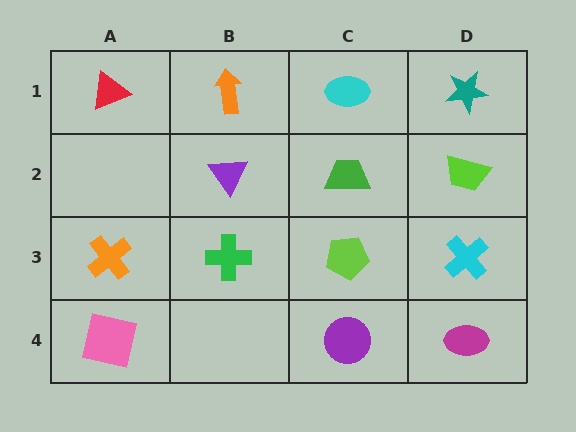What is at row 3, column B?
A green cross.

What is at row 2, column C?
A green trapezoid.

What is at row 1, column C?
A cyan ellipse.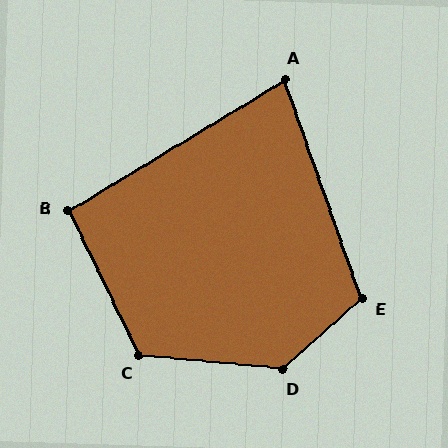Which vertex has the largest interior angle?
D, at approximately 133 degrees.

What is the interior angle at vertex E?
Approximately 113 degrees (obtuse).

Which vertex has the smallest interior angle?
A, at approximately 78 degrees.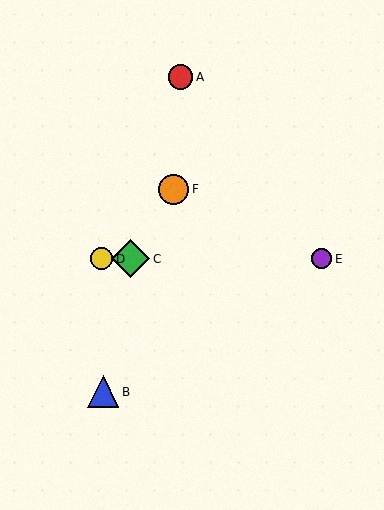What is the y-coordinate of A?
Object A is at y≈77.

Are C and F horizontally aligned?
No, C is at y≈259 and F is at y≈189.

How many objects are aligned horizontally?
3 objects (C, D, E) are aligned horizontally.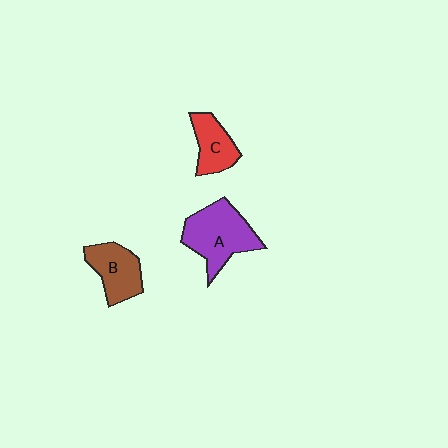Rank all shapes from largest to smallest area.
From largest to smallest: A (purple), B (brown), C (red).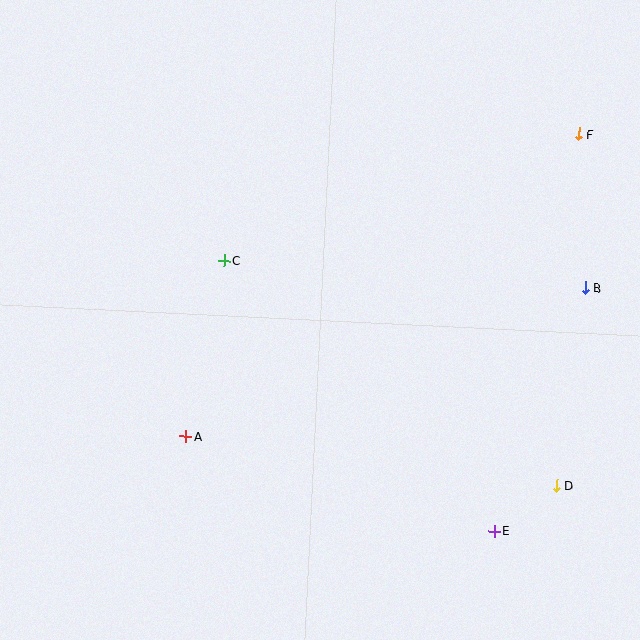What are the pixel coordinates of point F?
Point F is at (579, 134).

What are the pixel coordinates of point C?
Point C is at (224, 260).